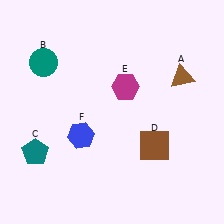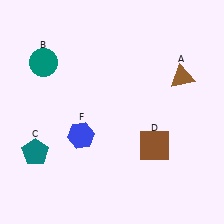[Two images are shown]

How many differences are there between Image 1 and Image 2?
There is 1 difference between the two images.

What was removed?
The magenta hexagon (E) was removed in Image 2.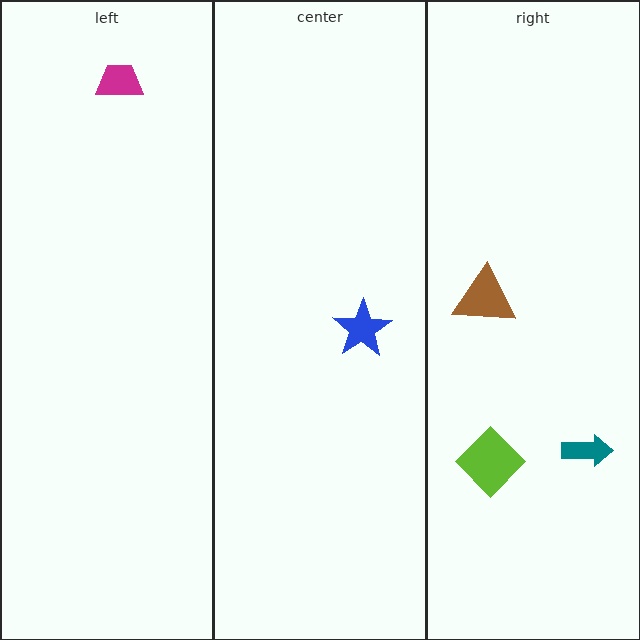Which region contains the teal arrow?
The right region.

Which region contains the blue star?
The center region.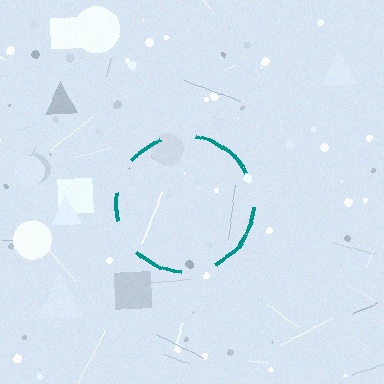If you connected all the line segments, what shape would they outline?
They would outline a circle.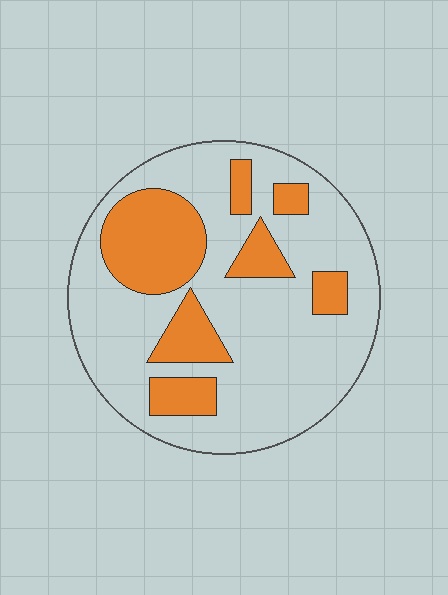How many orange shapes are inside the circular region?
7.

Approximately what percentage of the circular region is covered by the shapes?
Approximately 25%.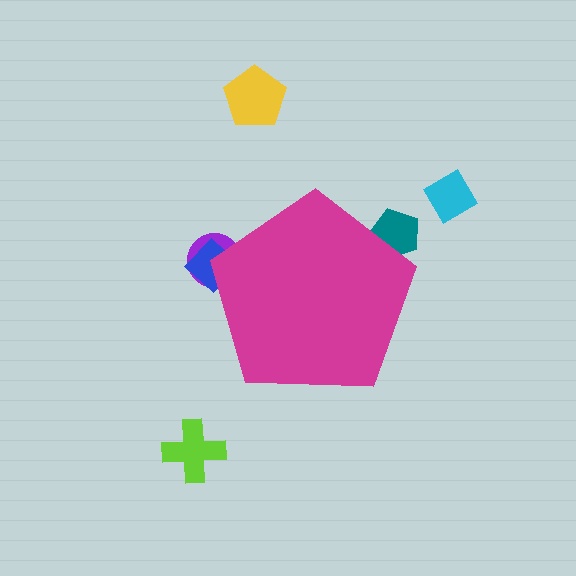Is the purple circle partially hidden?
Yes, the purple circle is partially hidden behind the magenta pentagon.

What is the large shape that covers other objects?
A magenta pentagon.